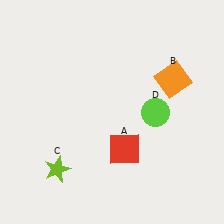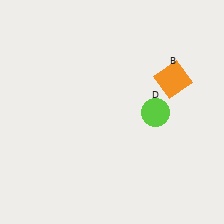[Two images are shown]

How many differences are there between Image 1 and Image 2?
There are 2 differences between the two images.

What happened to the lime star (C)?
The lime star (C) was removed in Image 2. It was in the bottom-left area of Image 1.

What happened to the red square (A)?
The red square (A) was removed in Image 2. It was in the bottom-right area of Image 1.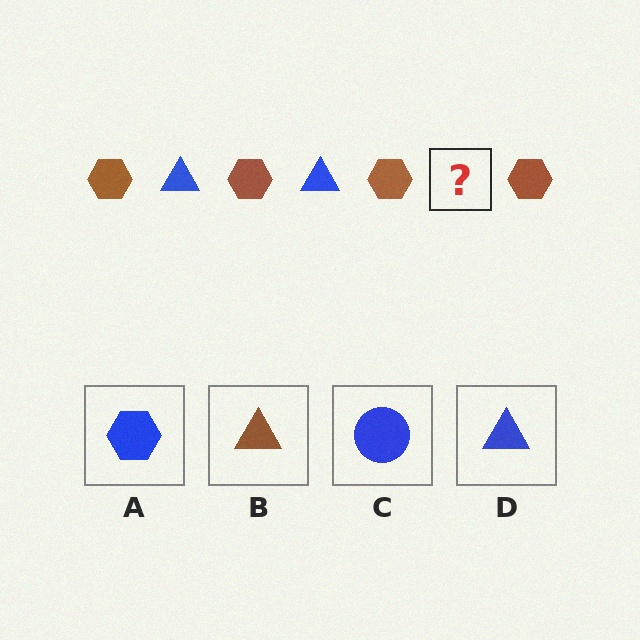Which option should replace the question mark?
Option D.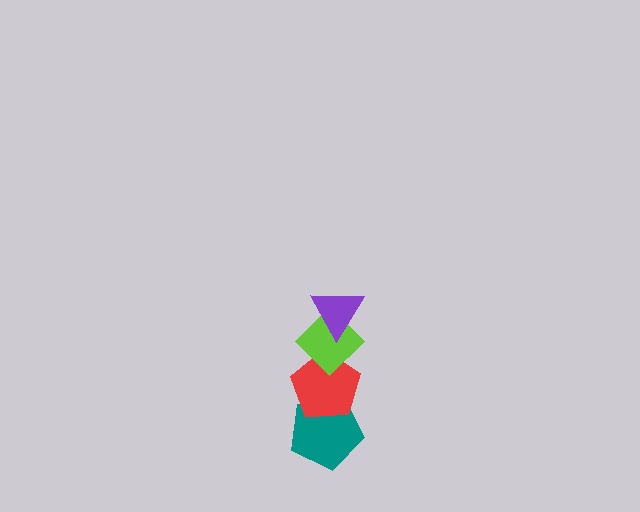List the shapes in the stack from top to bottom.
From top to bottom: the purple triangle, the lime diamond, the red pentagon, the teal pentagon.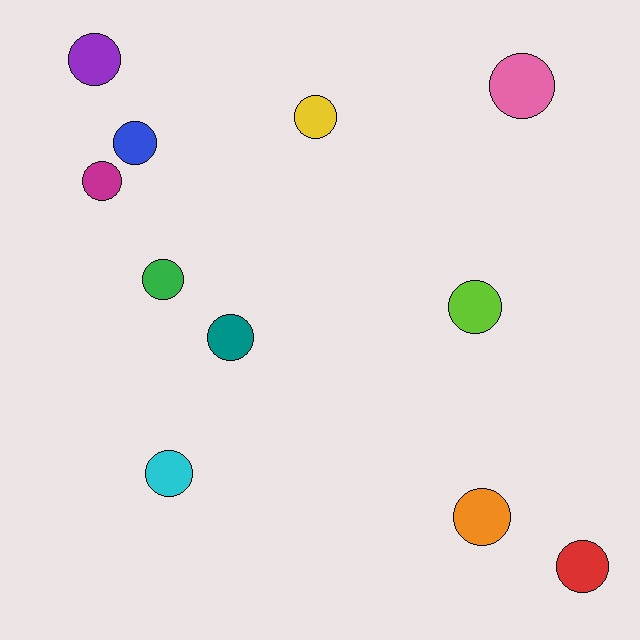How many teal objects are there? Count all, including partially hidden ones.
There is 1 teal object.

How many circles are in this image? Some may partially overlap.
There are 11 circles.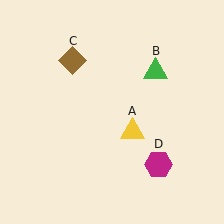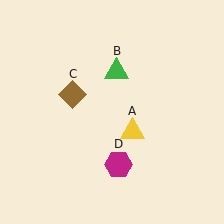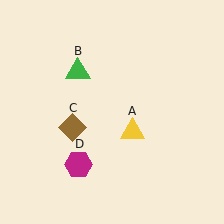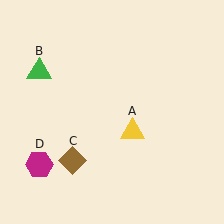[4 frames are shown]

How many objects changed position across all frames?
3 objects changed position: green triangle (object B), brown diamond (object C), magenta hexagon (object D).